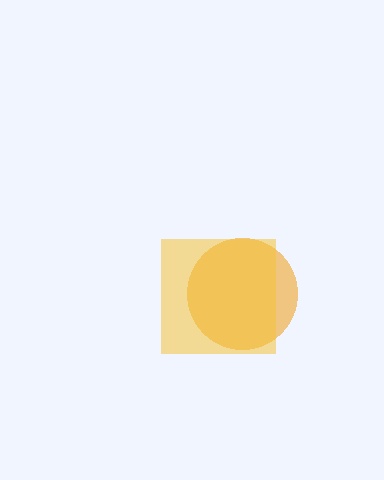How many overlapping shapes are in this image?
There are 2 overlapping shapes in the image.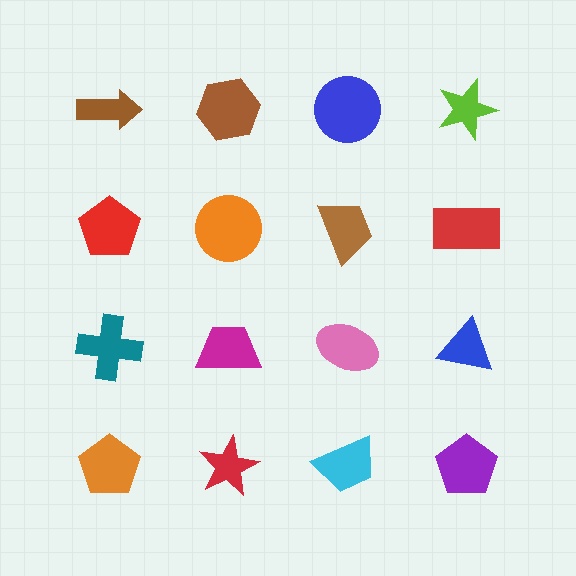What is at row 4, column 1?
An orange pentagon.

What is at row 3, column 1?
A teal cross.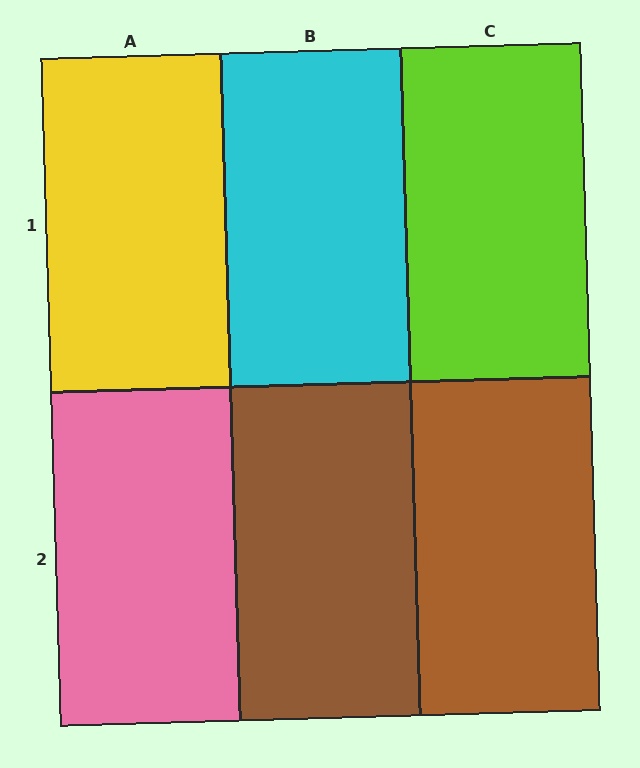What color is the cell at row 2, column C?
Brown.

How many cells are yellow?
1 cell is yellow.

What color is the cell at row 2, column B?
Brown.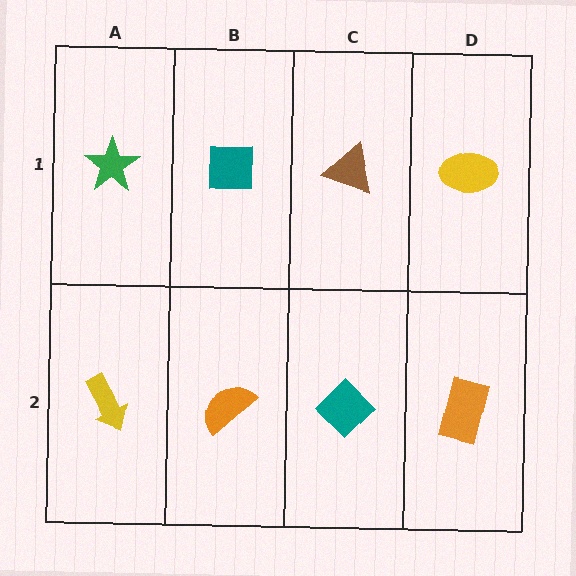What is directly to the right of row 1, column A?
A teal square.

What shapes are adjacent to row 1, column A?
A yellow arrow (row 2, column A), a teal square (row 1, column B).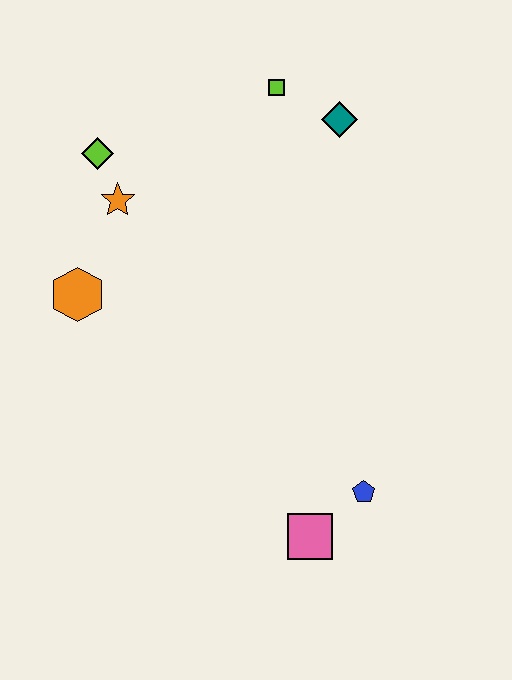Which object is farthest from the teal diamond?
The pink square is farthest from the teal diamond.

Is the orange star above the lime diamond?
No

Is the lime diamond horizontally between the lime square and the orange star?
No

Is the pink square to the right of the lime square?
Yes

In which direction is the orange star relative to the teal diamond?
The orange star is to the left of the teal diamond.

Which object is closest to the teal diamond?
The lime square is closest to the teal diamond.